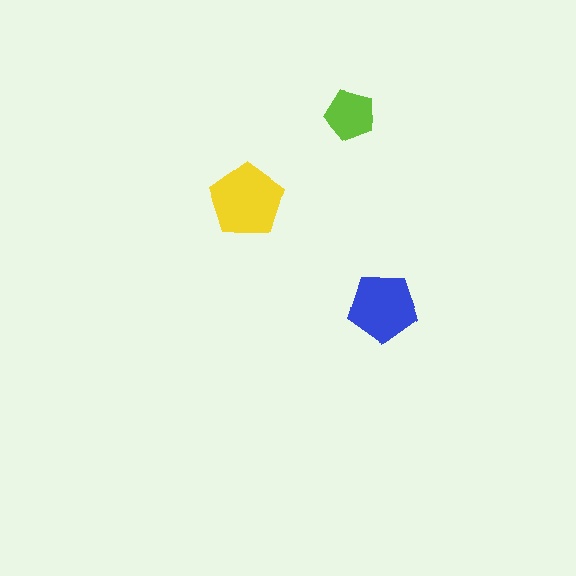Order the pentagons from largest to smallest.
the yellow one, the blue one, the lime one.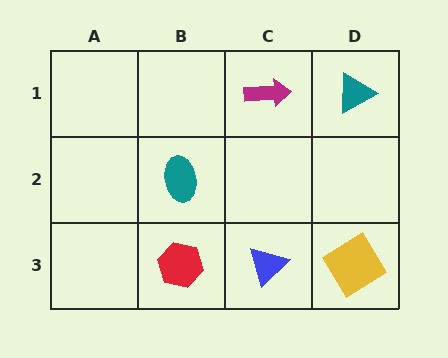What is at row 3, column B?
A red hexagon.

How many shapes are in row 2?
1 shape.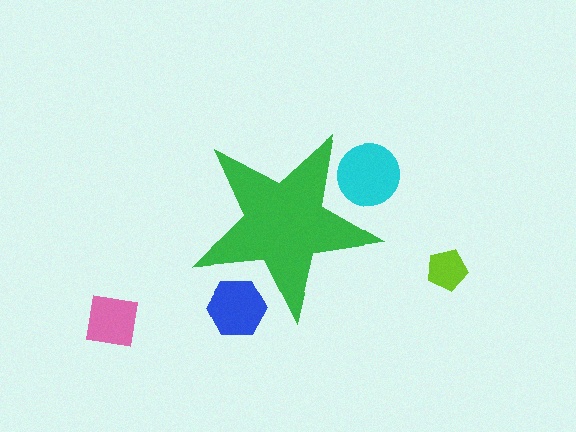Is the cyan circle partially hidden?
Yes, the cyan circle is partially hidden behind the green star.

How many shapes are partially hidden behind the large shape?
2 shapes are partially hidden.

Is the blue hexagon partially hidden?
Yes, the blue hexagon is partially hidden behind the green star.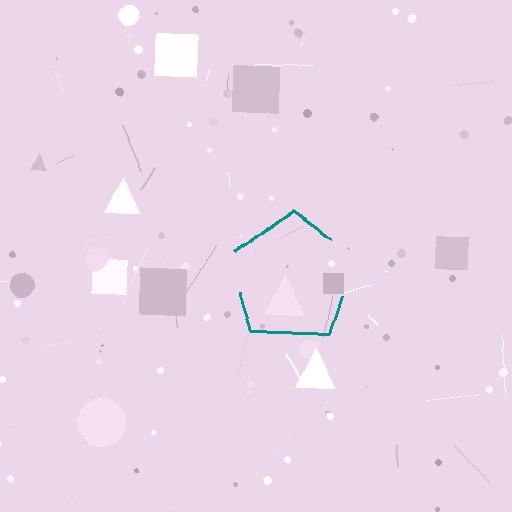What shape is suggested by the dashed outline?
The dashed outline suggests a pentagon.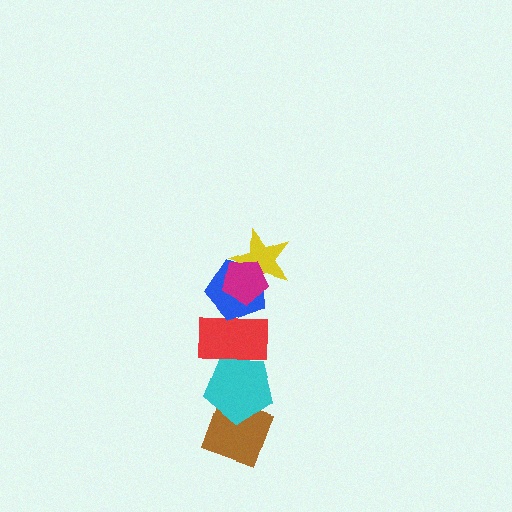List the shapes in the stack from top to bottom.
From top to bottom: the magenta pentagon, the yellow star, the blue pentagon, the red rectangle, the cyan pentagon, the brown diamond.